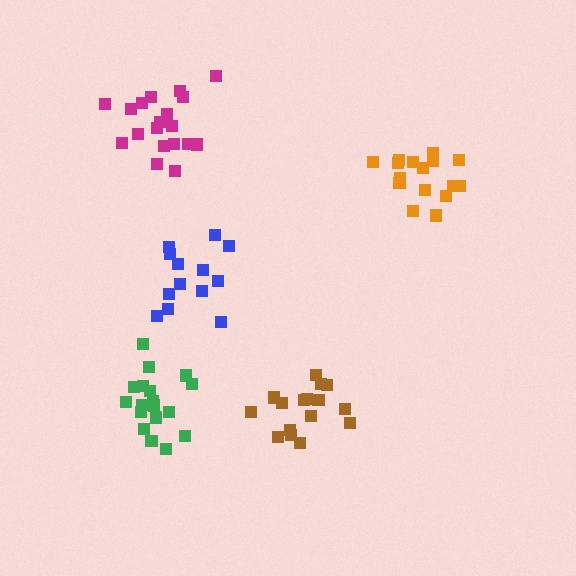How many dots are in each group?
Group 1: 16 dots, Group 2: 18 dots, Group 3: 16 dots, Group 4: 19 dots, Group 5: 13 dots (82 total).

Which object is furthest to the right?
The orange cluster is rightmost.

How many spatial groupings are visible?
There are 5 spatial groupings.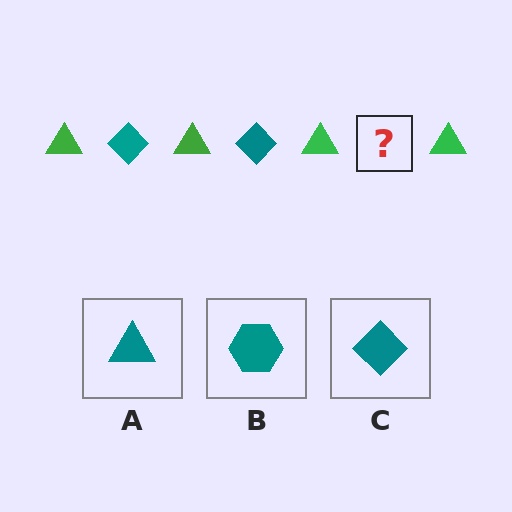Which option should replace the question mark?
Option C.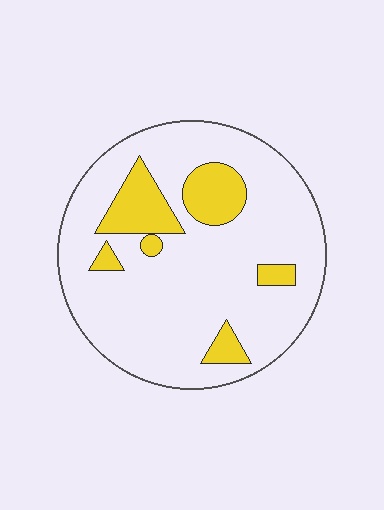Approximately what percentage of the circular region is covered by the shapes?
Approximately 15%.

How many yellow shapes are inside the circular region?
6.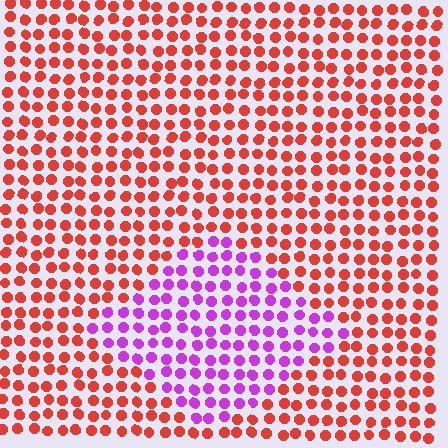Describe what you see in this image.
The image is filled with small red elements in a uniform arrangement. A diamond-shaped region is visible where the elements are tinted to a slightly different hue, forming a subtle color boundary.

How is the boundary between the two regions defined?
The boundary is defined purely by a slight shift in hue (about 69 degrees). Spacing, size, and orientation are identical on both sides.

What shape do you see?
I see a diamond.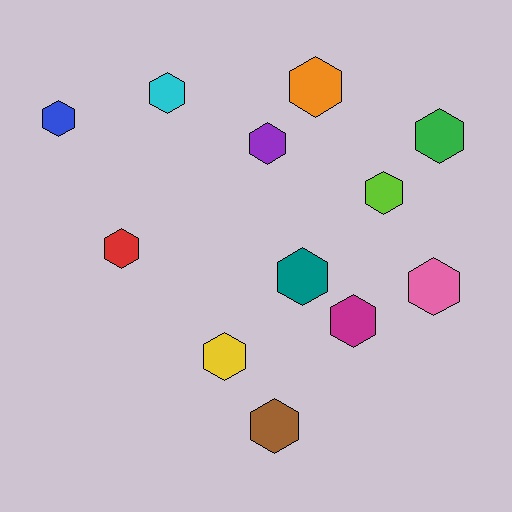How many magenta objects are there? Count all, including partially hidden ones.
There is 1 magenta object.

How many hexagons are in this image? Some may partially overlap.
There are 12 hexagons.